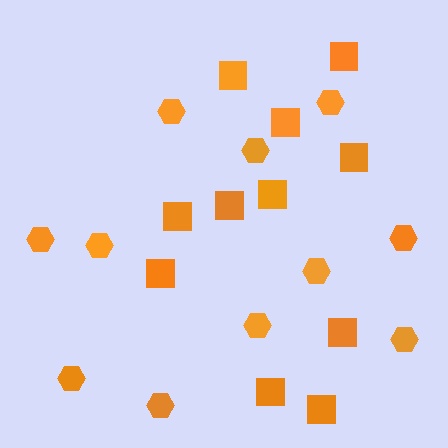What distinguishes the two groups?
There are 2 groups: one group of hexagons (11) and one group of squares (11).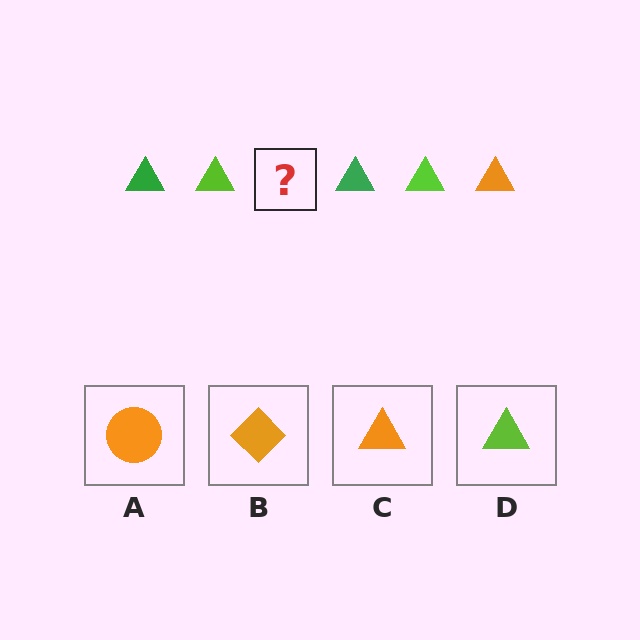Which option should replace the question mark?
Option C.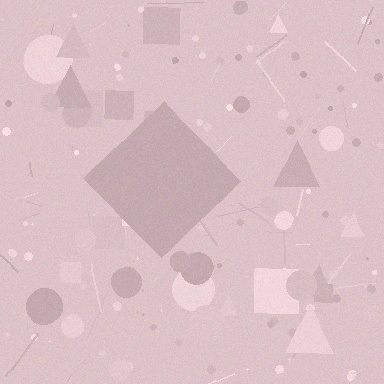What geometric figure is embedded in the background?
A diamond is embedded in the background.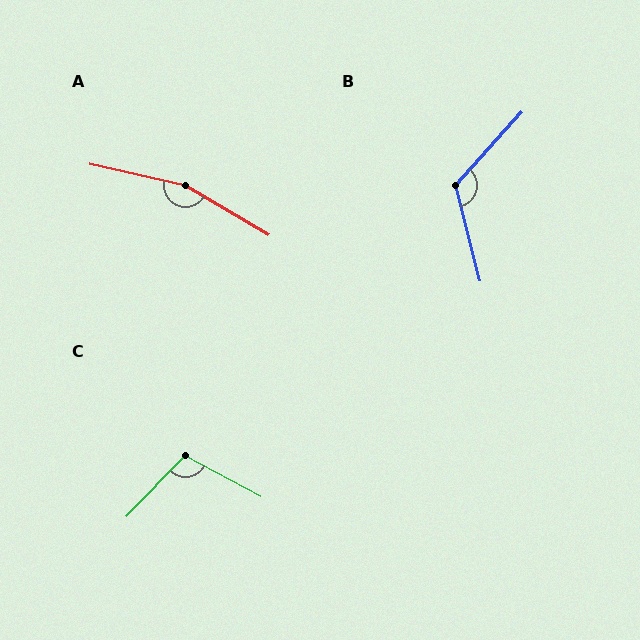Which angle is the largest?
A, at approximately 162 degrees.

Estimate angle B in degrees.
Approximately 124 degrees.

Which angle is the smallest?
C, at approximately 106 degrees.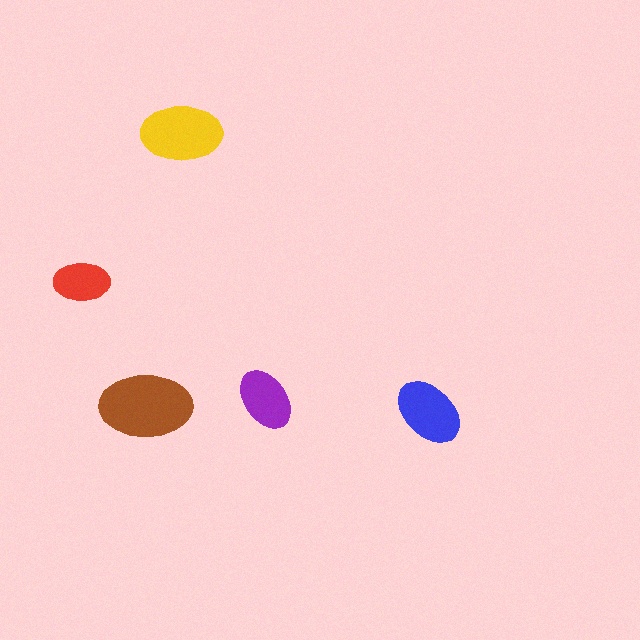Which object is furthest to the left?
The red ellipse is leftmost.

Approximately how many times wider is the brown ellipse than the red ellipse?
About 1.5 times wider.